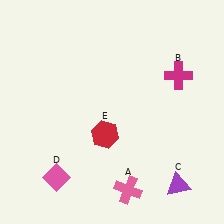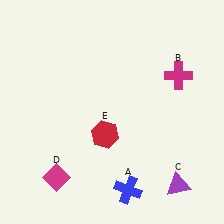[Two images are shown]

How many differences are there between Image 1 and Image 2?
There are 2 differences between the two images.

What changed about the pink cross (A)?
In Image 1, A is pink. In Image 2, it changed to blue.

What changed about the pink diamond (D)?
In Image 1, D is pink. In Image 2, it changed to magenta.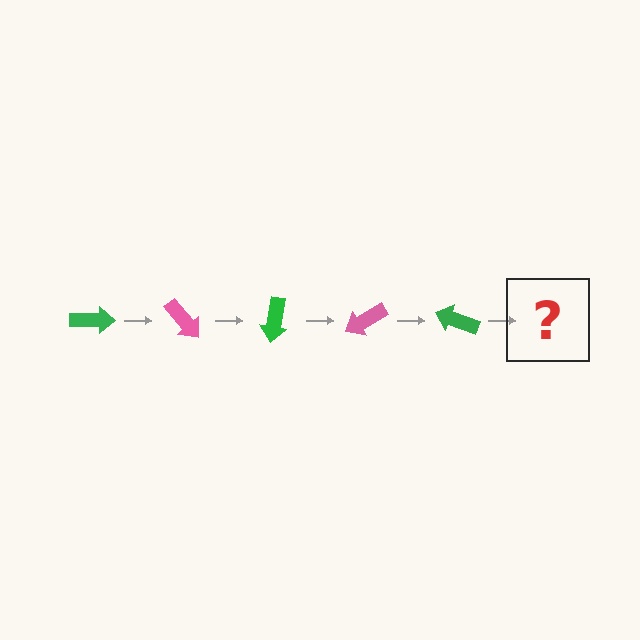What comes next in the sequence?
The next element should be a pink arrow, rotated 250 degrees from the start.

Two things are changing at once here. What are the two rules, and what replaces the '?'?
The two rules are that it rotates 50 degrees each step and the color cycles through green and pink. The '?' should be a pink arrow, rotated 250 degrees from the start.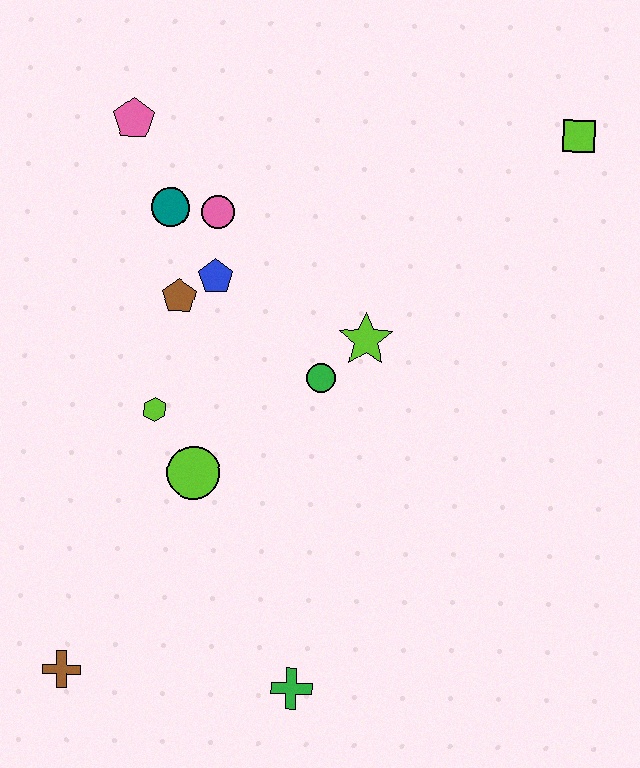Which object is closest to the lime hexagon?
The lime circle is closest to the lime hexagon.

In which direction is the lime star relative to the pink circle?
The lime star is to the right of the pink circle.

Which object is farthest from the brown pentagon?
The lime square is farthest from the brown pentagon.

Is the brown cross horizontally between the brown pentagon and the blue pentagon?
No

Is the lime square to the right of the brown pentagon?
Yes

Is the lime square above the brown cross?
Yes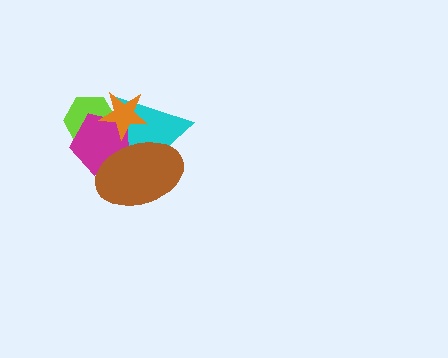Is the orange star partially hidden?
Yes, it is partially covered by another shape.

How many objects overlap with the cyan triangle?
4 objects overlap with the cyan triangle.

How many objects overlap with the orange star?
4 objects overlap with the orange star.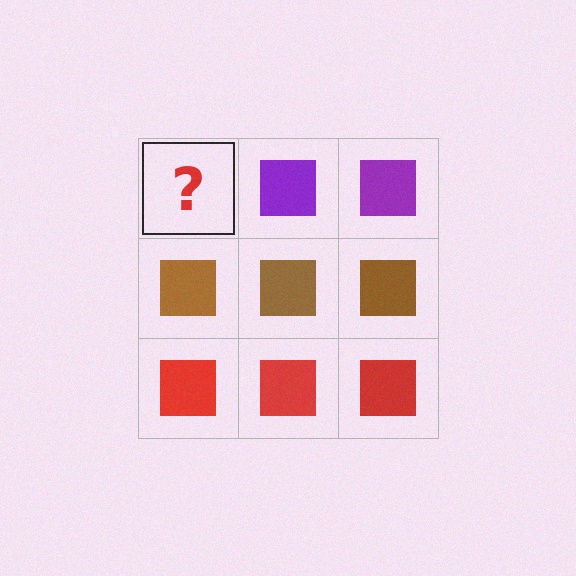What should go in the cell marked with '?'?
The missing cell should contain a purple square.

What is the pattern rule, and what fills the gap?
The rule is that each row has a consistent color. The gap should be filled with a purple square.